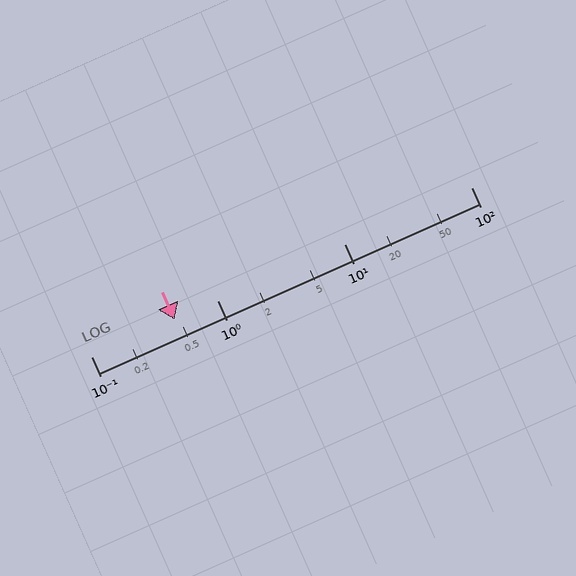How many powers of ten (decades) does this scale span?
The scale spans 3 decades, from 0.1 to 100.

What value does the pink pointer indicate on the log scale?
The pointer indicates approximately 0.46.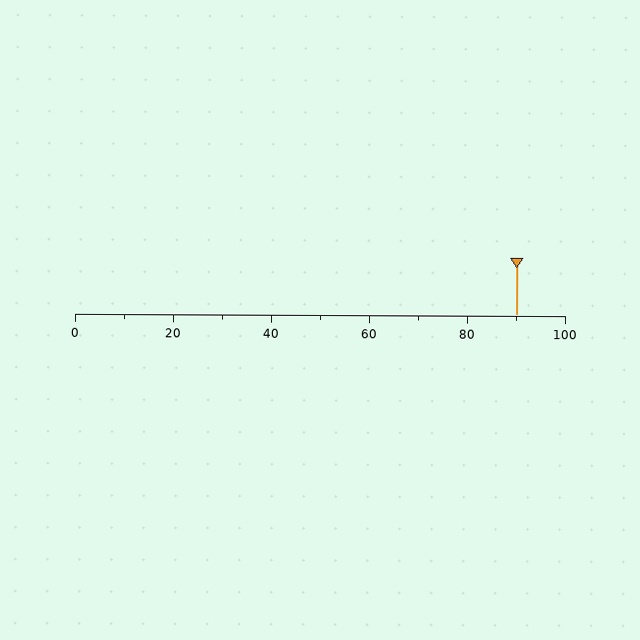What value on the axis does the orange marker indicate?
The marker indicates approximately 90.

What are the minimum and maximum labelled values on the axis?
The axis runs from 0 to 100.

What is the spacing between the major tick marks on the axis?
The major ticks are spaced 20 apart.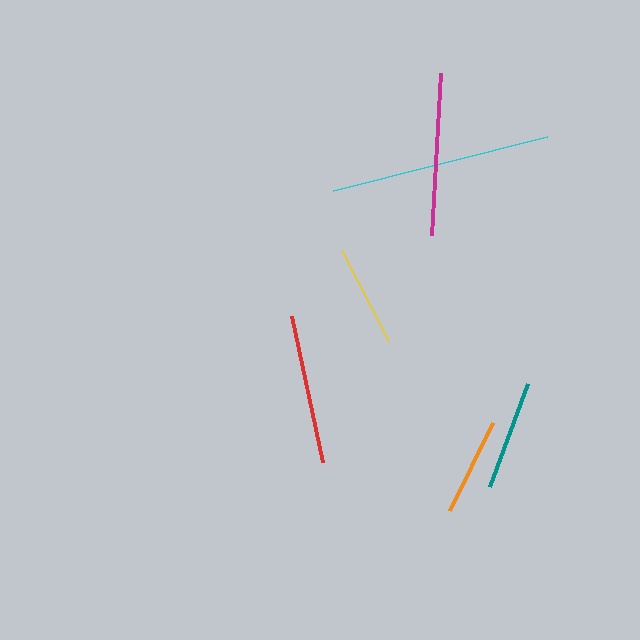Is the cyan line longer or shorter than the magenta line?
The cyan line is longer than the magenta line.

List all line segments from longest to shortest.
From longest to shortest: cyan, magenta, red, teal, yellow, orange.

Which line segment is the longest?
The cyan line is the longest at approximately 220 pixels.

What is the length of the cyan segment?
The cyan segment is approximately 220 pixels long.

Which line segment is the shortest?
The orange line is the shortest at approximately 97 pixels.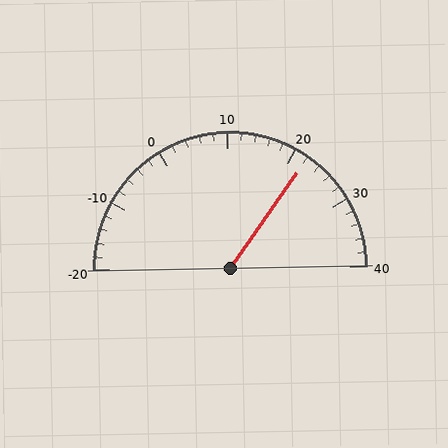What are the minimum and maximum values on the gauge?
The gauge ranges from -20 to 40.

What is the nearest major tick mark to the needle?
The nearest major tick mark is 20.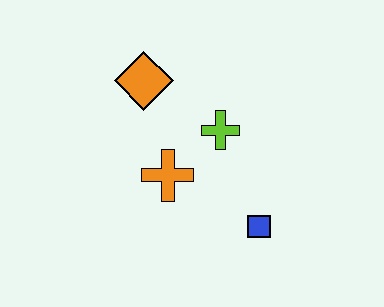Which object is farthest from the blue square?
The orange diamond is farthest from the blue square.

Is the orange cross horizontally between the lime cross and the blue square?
No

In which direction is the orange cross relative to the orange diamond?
The orange cross is below the orange diamond.